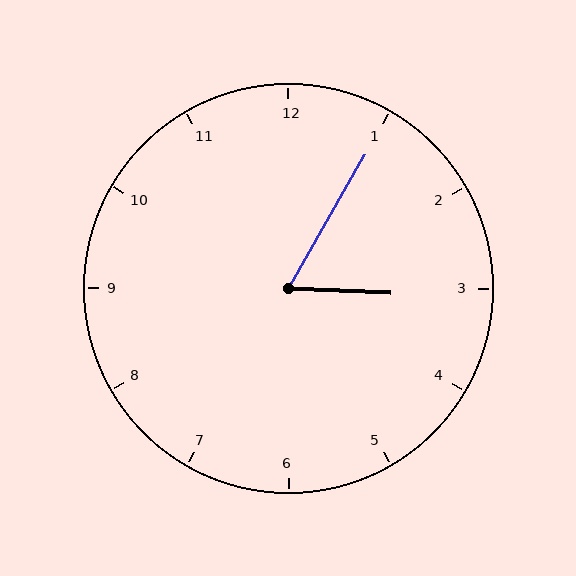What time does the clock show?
3:05.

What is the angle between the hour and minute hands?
Approximately 62 degrees.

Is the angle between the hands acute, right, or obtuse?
It is acute.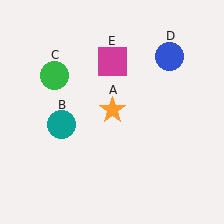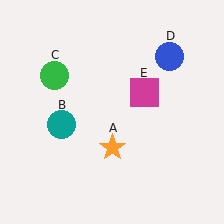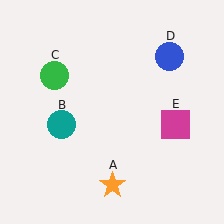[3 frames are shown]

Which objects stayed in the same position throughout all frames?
Teal circle (object B) and green circle (object C) and blue circle (object D) remained stationary.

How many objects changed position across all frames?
2 objects changed position: orange star (object A), magenta square (object E).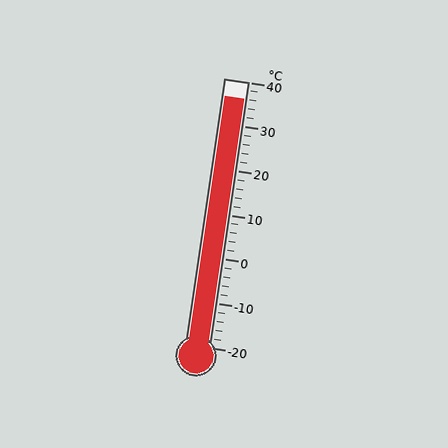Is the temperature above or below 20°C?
The temperature is above 20°C.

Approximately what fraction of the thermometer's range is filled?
The thermometer is filled to approximately 95% of its range.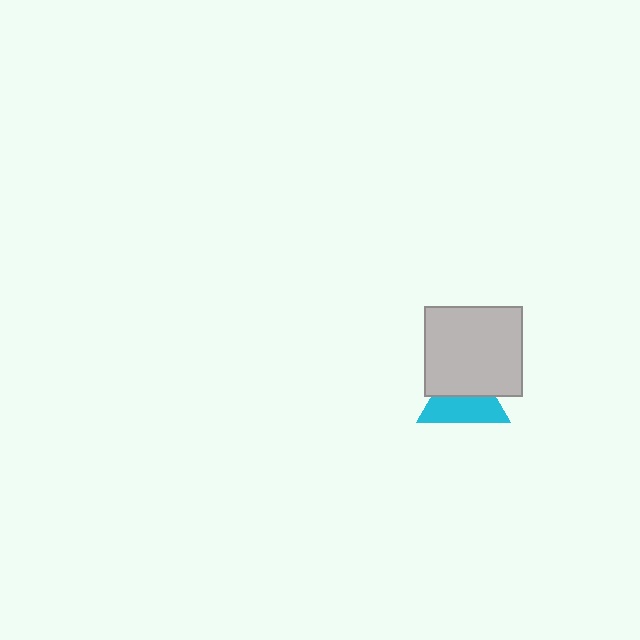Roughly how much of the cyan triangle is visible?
About half of it is visible (roughly 53%).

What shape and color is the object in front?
The object in front is a light gray rectangle.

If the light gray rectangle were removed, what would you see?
You would see the complete cyan triangle.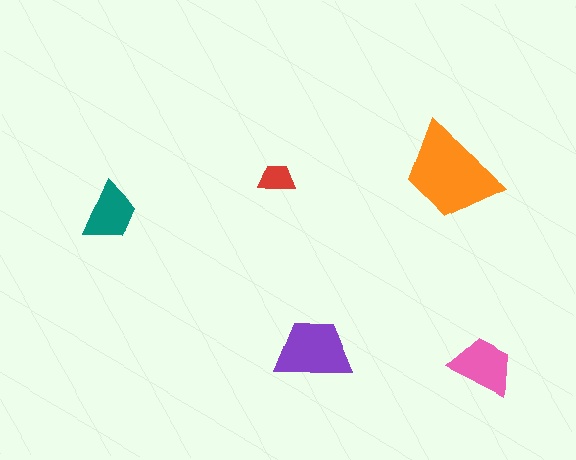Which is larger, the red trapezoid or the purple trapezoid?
The purple one.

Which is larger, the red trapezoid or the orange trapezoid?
The orange one.